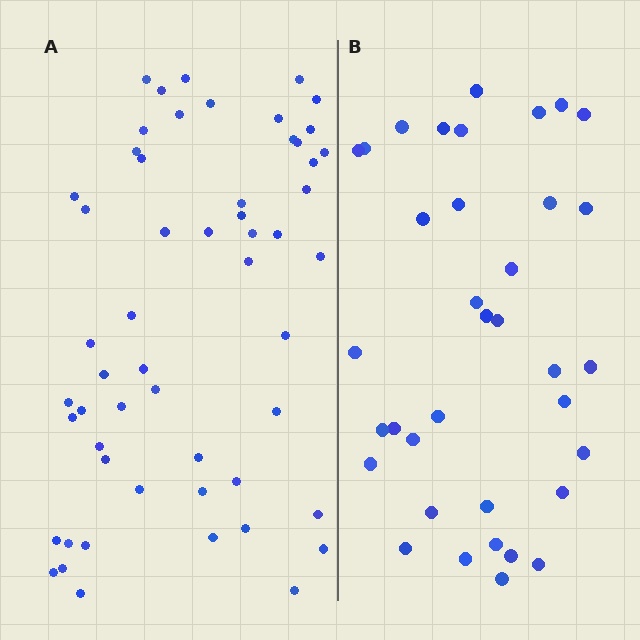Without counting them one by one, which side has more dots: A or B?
Region A (the left region) has more dots.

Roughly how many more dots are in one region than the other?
Region A has approximately 20 more dots than region B.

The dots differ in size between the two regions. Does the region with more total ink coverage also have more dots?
No. Region B has more total ink coverage because its dots are larger, but region A actually contains more individual dots. Total area can be misleading — the number of items is what matters here.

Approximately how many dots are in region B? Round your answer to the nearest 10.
About 40 dots. (The exact count is 36, which rounds to 40.)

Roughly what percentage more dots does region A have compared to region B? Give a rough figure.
About 55% more.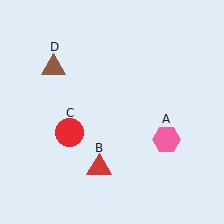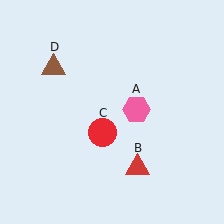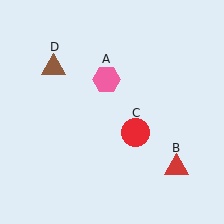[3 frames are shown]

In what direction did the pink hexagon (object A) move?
The pink hexagon (object A) moved up and to the left.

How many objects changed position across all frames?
3 objects changed position: pink hexagon (object A), red triangle (object B), red circle (object C).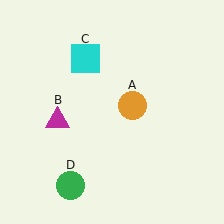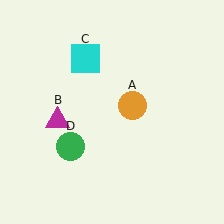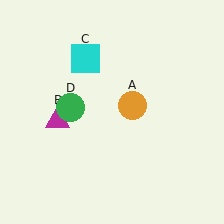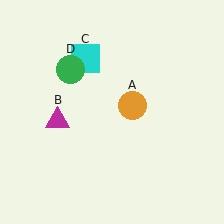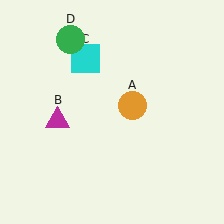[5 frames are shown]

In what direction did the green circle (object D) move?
The green circle (object D) moved up.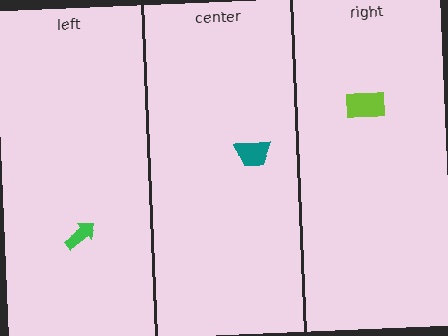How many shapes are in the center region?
1.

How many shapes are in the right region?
1.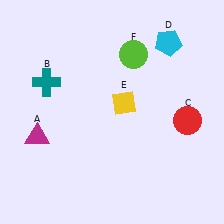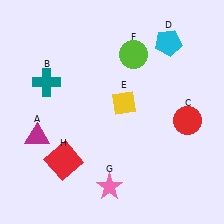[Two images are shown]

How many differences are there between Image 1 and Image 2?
There are 2 differences between the two images.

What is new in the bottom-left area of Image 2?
A pink star (G) was added in the bottom-left area of Image 2.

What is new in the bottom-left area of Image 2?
A red square (H) was added in the bottom-left area of Image 2.